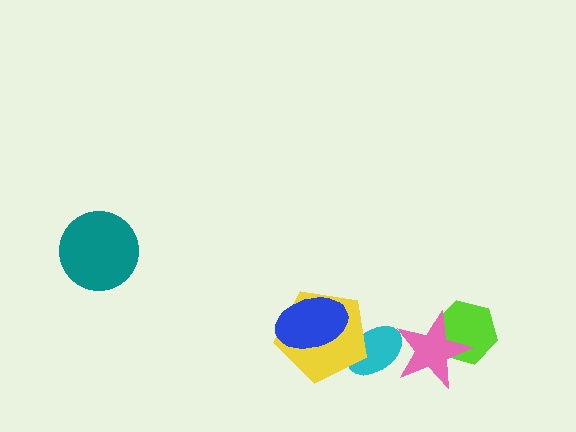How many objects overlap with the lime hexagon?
1 object overlaps with the lime hexagon.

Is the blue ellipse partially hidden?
No, no other shape covers it.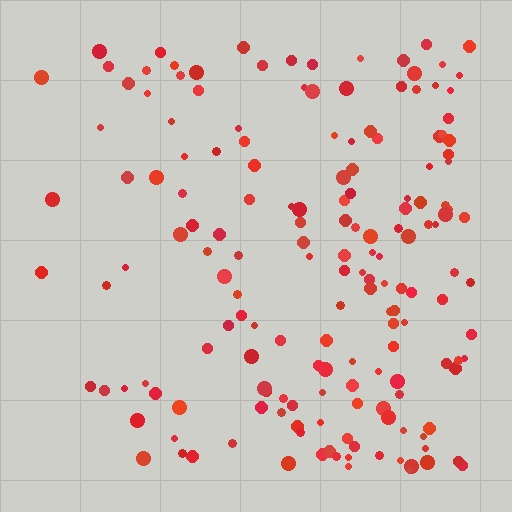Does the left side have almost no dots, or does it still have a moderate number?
Still a moderate number, just noticeably fewer than the right.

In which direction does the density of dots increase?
From left to right, with the right side densest.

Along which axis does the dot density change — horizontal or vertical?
Horizontal.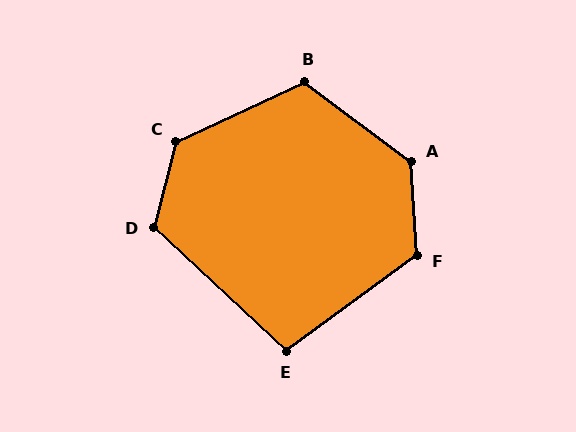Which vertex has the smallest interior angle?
E, at approximately 101 degrees.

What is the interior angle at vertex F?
Approximately 123 degrees (obtuse).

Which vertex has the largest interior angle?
A, at approximately 130 degrees.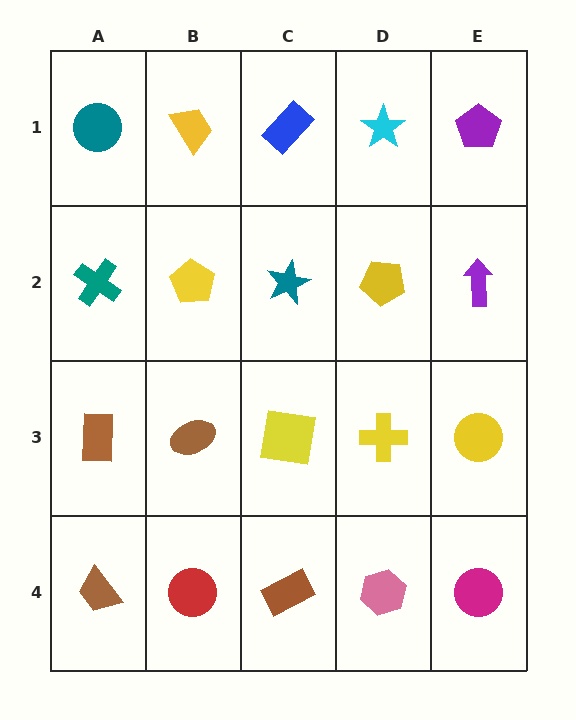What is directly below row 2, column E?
A yellow circle.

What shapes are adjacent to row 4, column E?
A yellow circle (row 3, column E), a pink hexagon (row 4, column D).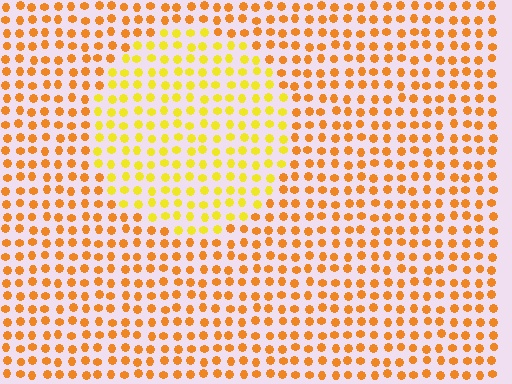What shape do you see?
I see a circle.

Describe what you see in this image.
The image is filled with small orange elements in a uniform arrangement. A circle-shaped region is visible where the elements are tinted to a slightly different hue, forming a subtle color boundary.